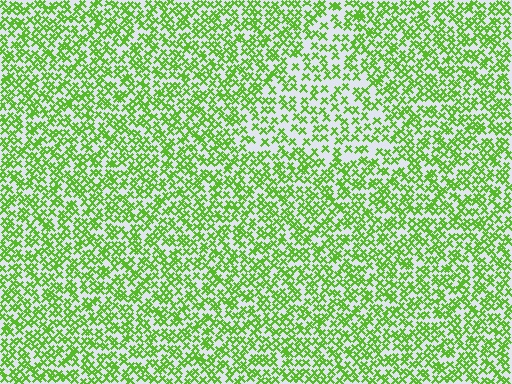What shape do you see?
I see a triangle.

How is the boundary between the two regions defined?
The boundary is defined by a change in element density (approximately 1.7x ratio). All elements are the same color, size, and shape.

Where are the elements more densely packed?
The elements are more densely packed outside the triangle boundary.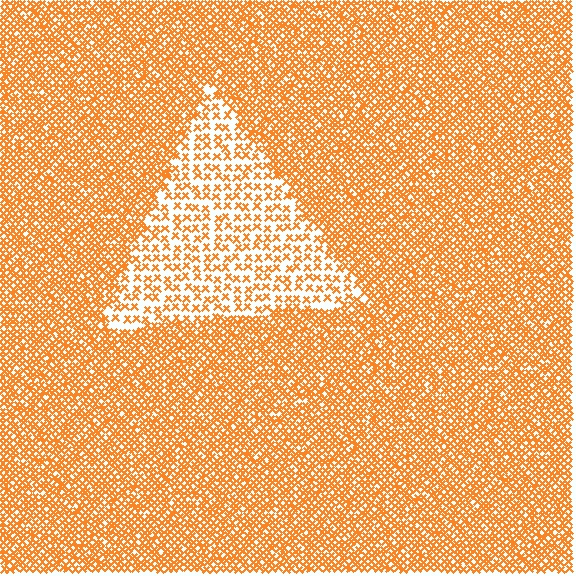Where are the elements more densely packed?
The elements are more densely packed outside the triangle boundary.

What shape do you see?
I see a triangle.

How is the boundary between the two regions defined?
The boundary is defined by a change in element density (approximately 2.4x ratio). All elements are the same color, size, and shape.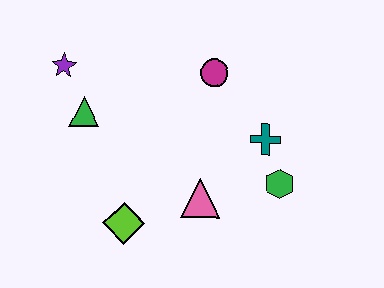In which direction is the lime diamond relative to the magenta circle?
The lime diamond is below the magenta circle.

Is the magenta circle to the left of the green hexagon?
Yes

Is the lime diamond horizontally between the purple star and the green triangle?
No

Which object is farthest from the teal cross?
The purple star is farthest from the teal cross.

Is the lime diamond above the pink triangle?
No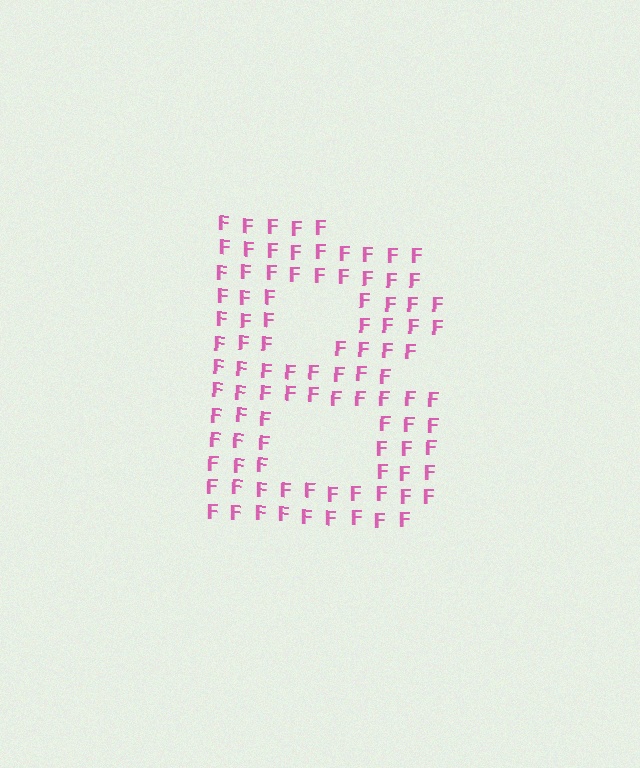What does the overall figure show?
The overall figure shows the letter B.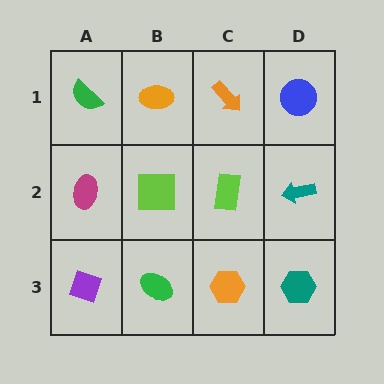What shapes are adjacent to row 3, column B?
A lime square (row 2, column B), a purple diamond (row 3, column A), an orange hexagon (row 3, column C).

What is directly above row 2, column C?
An orange arrow.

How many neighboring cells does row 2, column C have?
4.